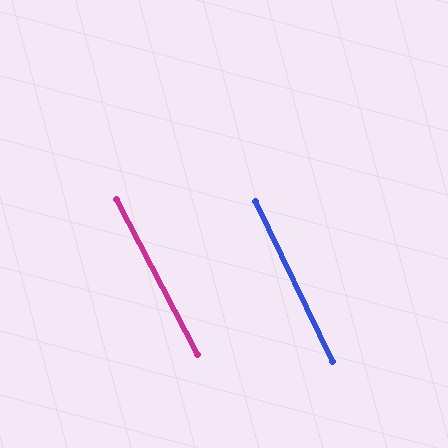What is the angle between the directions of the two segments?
Approximately 2 degrees.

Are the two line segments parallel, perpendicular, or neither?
Parallel — their directions differ by only 1.9°.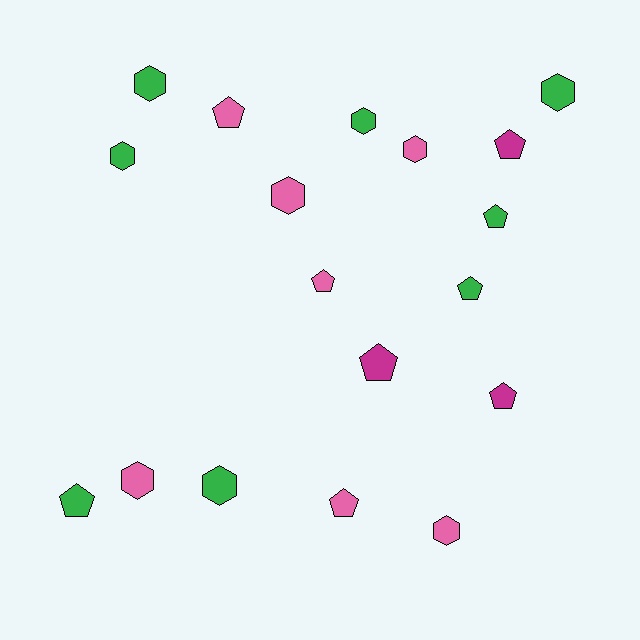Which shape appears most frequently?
Pentagon, with 9 objects.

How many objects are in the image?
There are 18 objects.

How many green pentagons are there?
There are 3 green pentagons.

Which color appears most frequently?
Green, with 8 objects.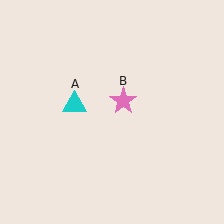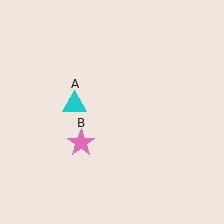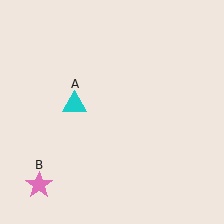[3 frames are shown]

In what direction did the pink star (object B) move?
The pink star (object B) moved down and to the left.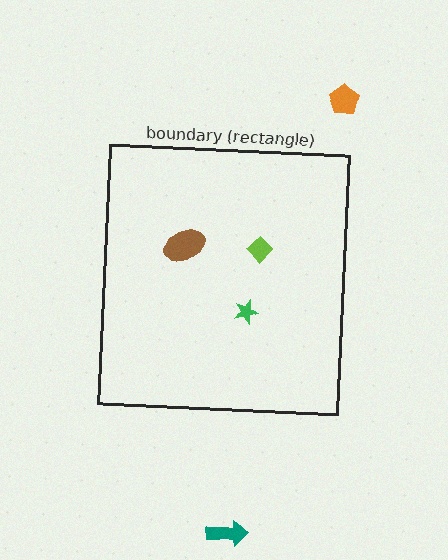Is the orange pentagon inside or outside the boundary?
Outside.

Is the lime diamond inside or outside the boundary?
Inside.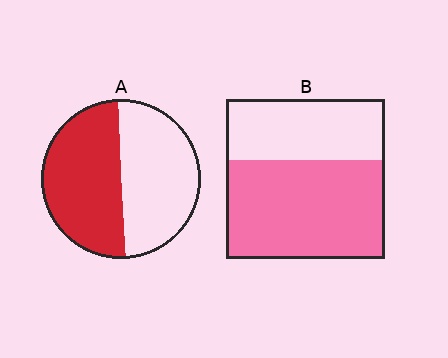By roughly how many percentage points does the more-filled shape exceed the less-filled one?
By roughly 10 percentage points (B over A).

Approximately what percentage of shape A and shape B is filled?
A is approximately 50% and B is approximately 60%.